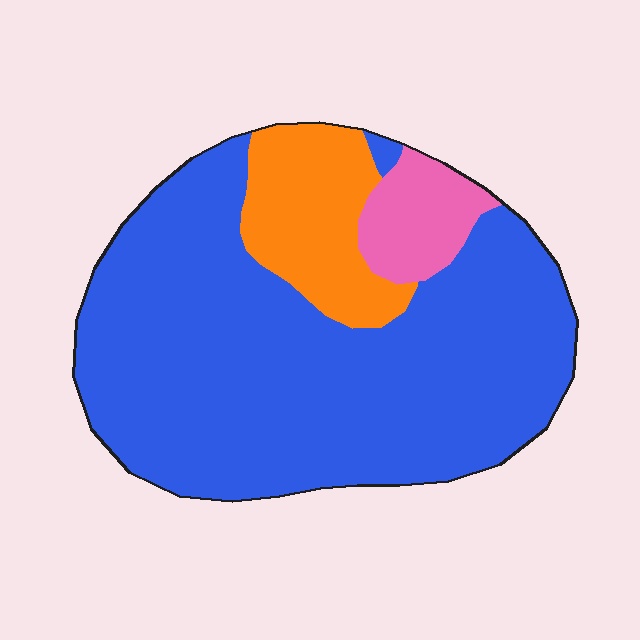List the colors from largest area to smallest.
From largest to smallest: blue, orange, pink.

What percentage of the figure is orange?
Orange takes up less than a sixth of the figure.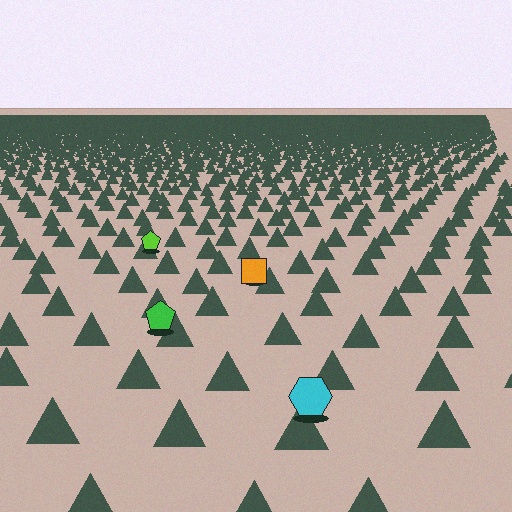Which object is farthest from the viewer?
The lime pentagon is farthest from the viewer. It appears smaller and the ground texture around it is denser.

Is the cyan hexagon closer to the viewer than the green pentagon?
Yes. The cyan hexagon is closer — you can tell from the texture gradient: the ground texture is coarser near it.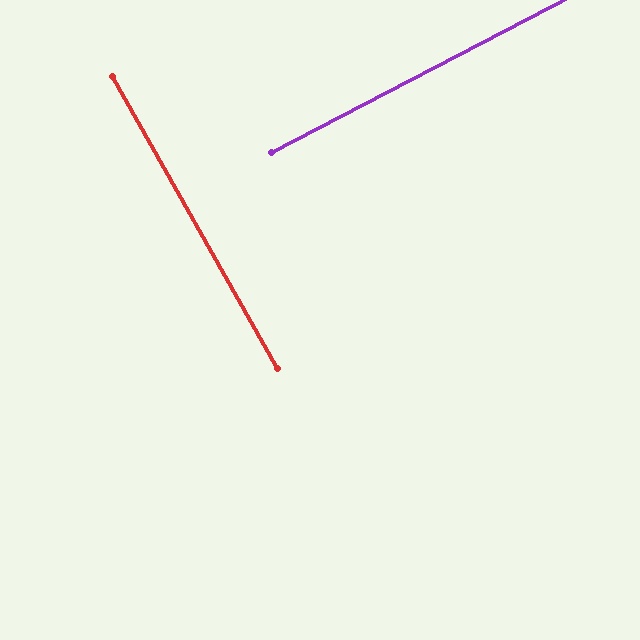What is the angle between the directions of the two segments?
Approximately 88 degrees.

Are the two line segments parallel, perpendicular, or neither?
Perpendicular — they meet at approximately 88°.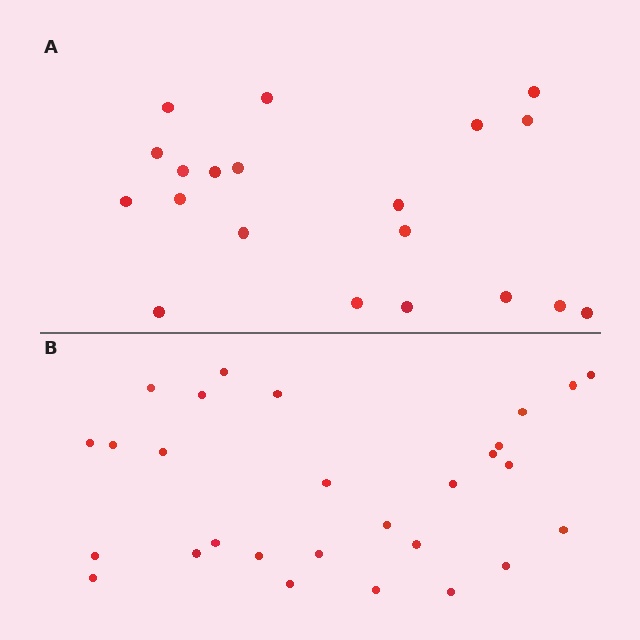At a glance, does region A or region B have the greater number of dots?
Region B (the bottom region) has more dots.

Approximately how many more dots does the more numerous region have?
Region B has roughly 8 or so more dots than region A.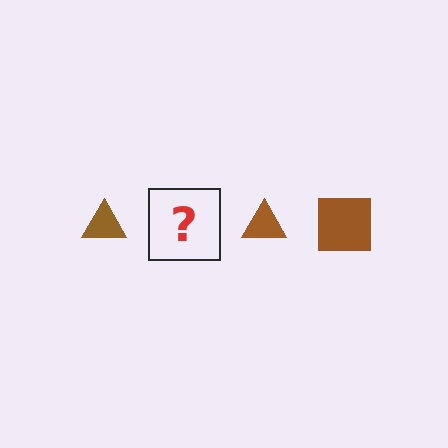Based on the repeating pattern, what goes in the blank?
The blank should be a brown square.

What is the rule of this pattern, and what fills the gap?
The rule is that the pattern cycles through triangle, square shapes in brown. The gap should be filled with a brown square.